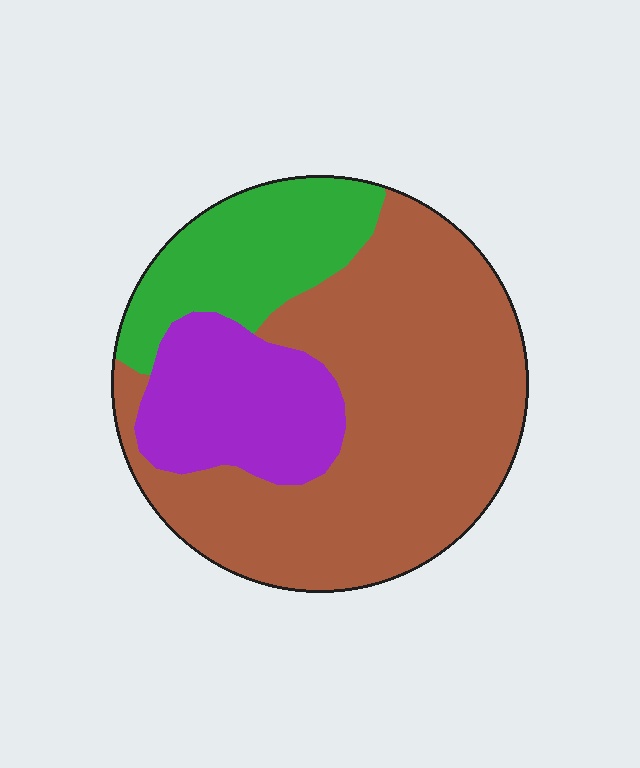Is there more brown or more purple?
Brown.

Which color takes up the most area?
Brown, at roughly 60%.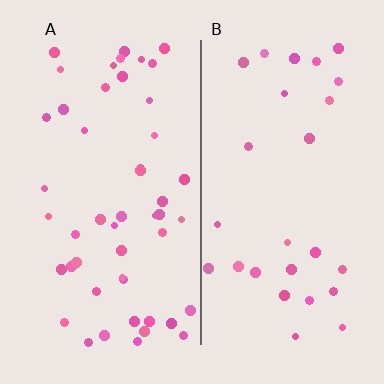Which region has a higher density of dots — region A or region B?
A (the left).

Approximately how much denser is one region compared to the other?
Approximately 1.8× — region A over region B.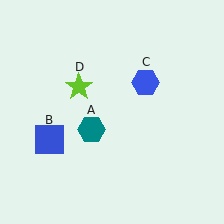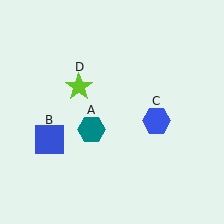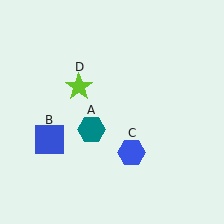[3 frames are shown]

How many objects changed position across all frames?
1 object changed position: blue hexagon (object C).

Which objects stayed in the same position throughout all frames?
Teal hexagon (object A) and blue square (object B) and lime star (object D) remained stationary.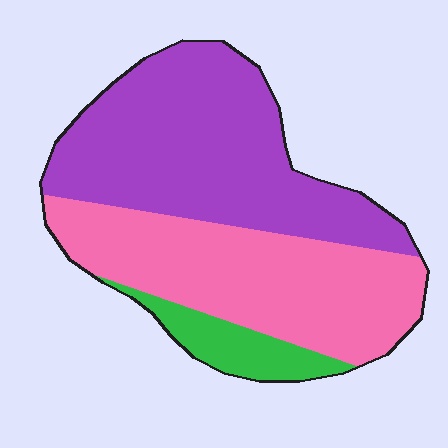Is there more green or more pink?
Pink.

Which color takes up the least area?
Green, at roughly 10%.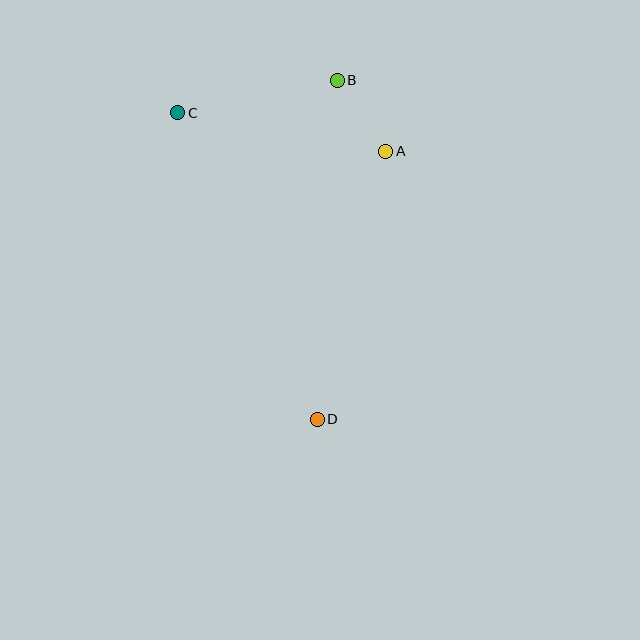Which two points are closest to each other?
Points A and B are closest to each other.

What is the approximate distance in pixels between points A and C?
The distance between A and C is approximately 211 pixels.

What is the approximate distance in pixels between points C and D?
The distance between C and D is approximately 336 pixels.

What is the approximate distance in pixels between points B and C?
The distance between B and C is approximately 163 pixels.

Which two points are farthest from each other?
Points B and D are farthest from each other.